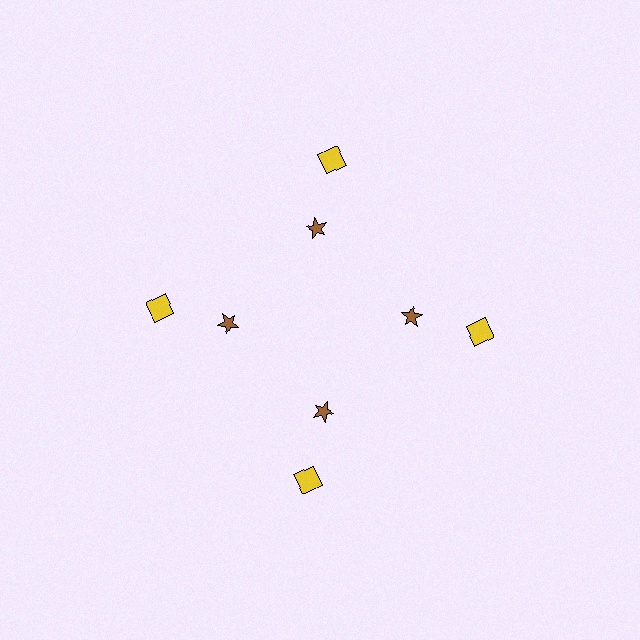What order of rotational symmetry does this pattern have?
This pattern has 4-fold rotational symmetry.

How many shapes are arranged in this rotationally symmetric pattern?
There are 8 shapes, arranged in 4 groups of 2.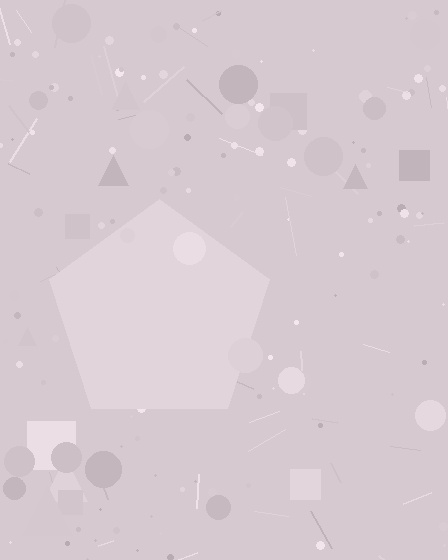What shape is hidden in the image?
A pentagon is hidden in the image.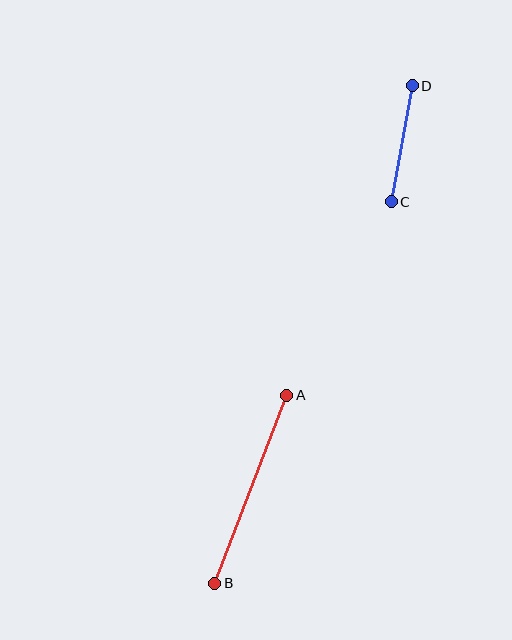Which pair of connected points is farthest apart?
Points A and B are farthest apart.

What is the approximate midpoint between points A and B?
The midpoint is at approximately (251, 489) pixels.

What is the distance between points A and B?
The distance is approximately 201 pixels.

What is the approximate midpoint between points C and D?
The midpoint is at approximately (402, 144) pixels.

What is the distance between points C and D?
The distance is approximately 118 pixels.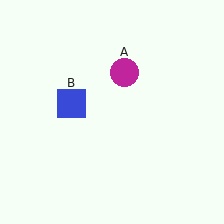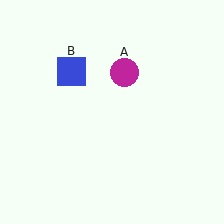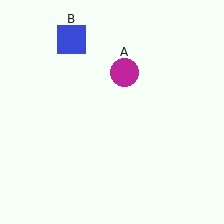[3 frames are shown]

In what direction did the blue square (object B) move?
The blue square (object B) moved up.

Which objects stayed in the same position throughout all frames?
Magenta circle (object A) remained stationary.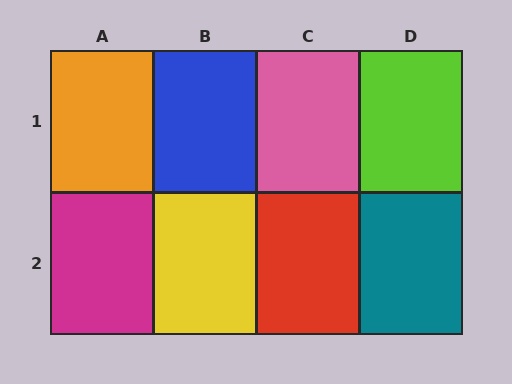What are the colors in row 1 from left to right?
Orange, blue, pink, lime.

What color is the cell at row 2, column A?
Magenta.